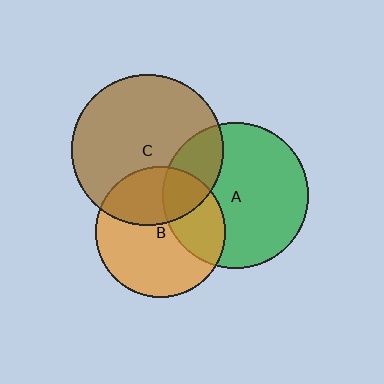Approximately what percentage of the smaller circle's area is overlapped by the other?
Approximately 35%.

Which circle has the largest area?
Circle C (brown).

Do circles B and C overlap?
Yes.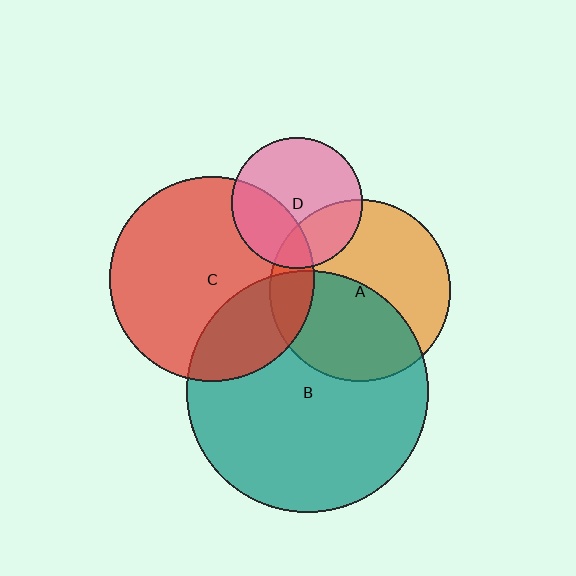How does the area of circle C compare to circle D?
Approximately 2.4 times.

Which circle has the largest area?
Circle B (teal).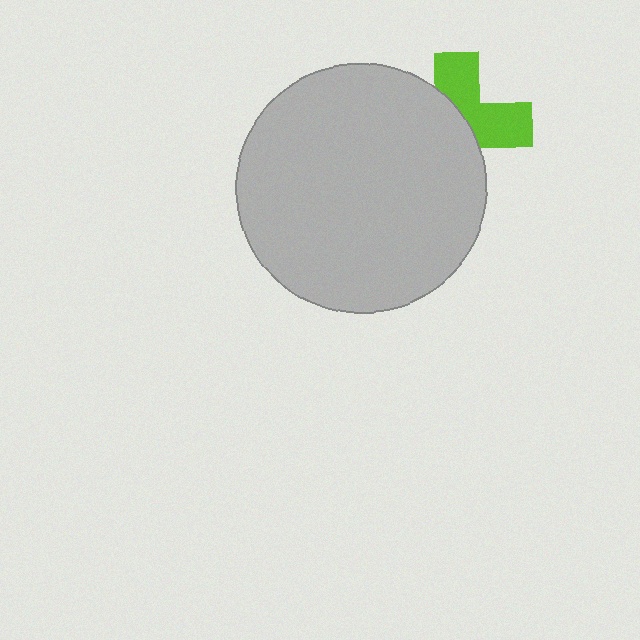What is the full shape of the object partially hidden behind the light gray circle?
The partially hidden object is a lime cross.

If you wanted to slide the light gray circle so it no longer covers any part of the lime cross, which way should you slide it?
Slide it left — that is the most direct way to separate the two shapes.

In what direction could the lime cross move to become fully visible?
The lime cross could move right. That would shift it out from behind the light gray circle entirely.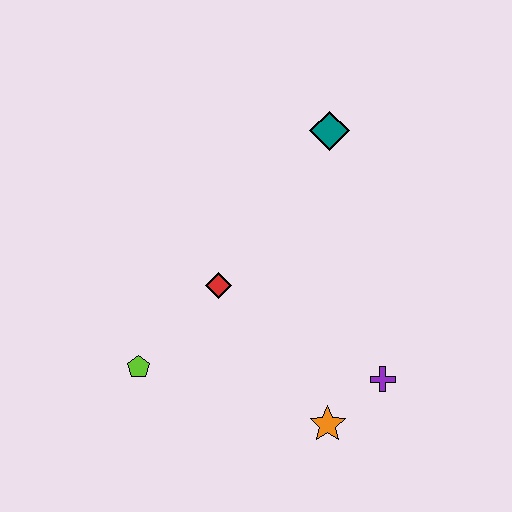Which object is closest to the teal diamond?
The red diamond is closest to the teal diamond.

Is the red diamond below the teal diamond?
Yes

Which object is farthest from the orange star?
The teal diamond is farthest from the orange star.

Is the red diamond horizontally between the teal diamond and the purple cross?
No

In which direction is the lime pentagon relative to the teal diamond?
The lime pentagon is below the teal diamond.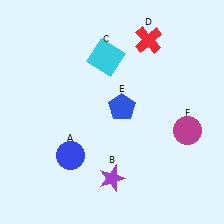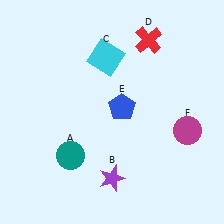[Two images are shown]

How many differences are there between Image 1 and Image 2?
There is 1 difference between the two images.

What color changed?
The circle (A) changed from blue in Image 1 to teal in Image 2.